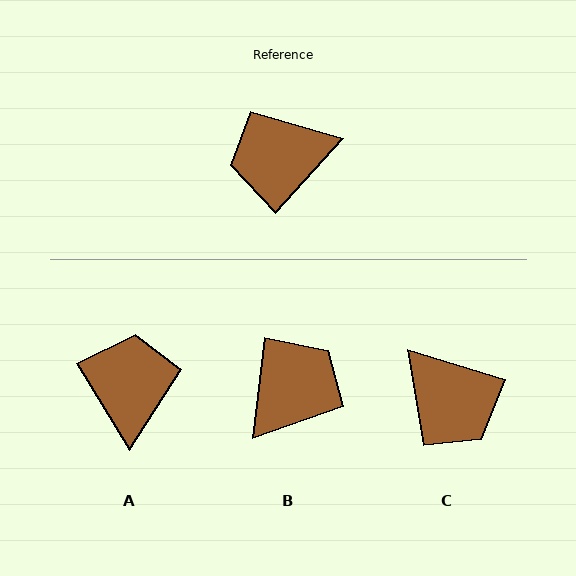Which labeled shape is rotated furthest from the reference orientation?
B, about 144 degrees away.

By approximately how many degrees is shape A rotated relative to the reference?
Approximately 107 degrees clockwise.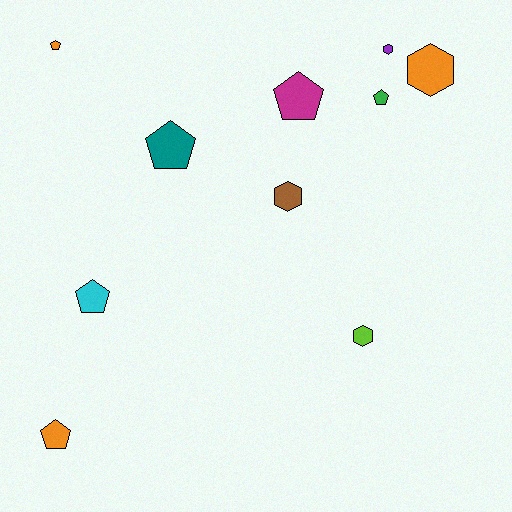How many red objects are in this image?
There are no red objects.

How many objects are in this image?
There are 10 objects.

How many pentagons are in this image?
There are 6 pentagons.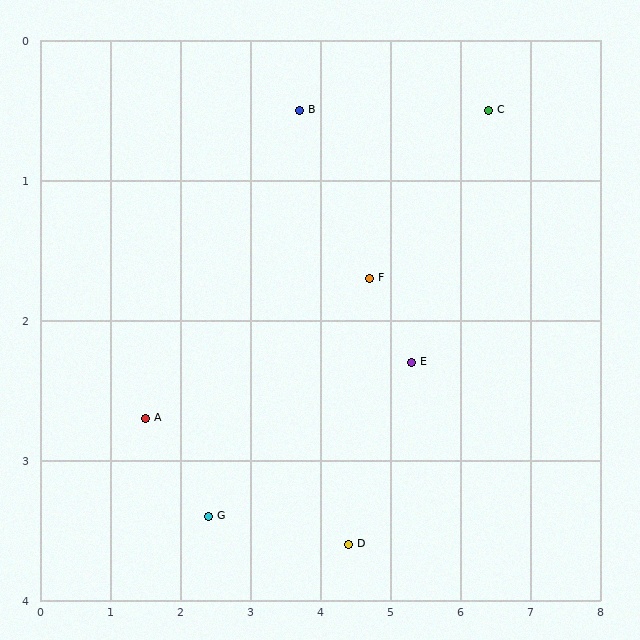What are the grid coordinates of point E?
Point E is at approximately (5.3, 2.3).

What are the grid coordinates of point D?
Point D is at approximately (4.4, 3.6).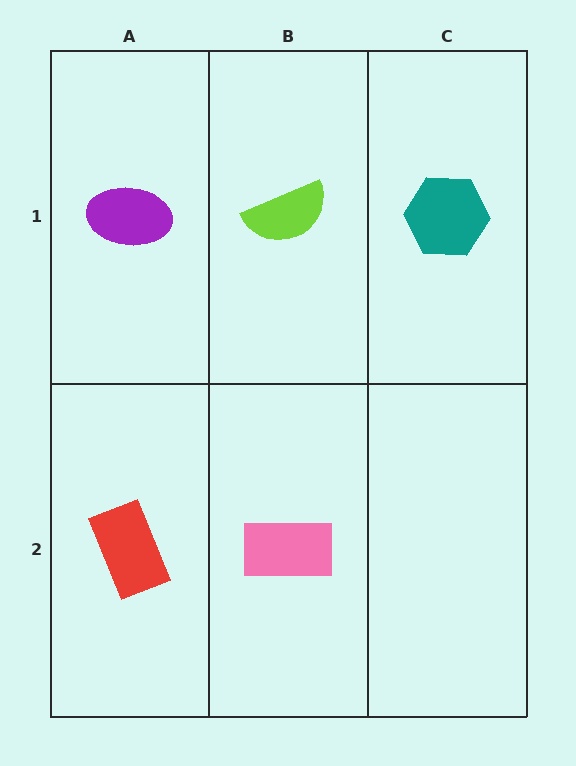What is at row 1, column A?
A purple ellipse.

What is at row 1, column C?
A teal hexagon.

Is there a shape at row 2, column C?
No, that cell is empty.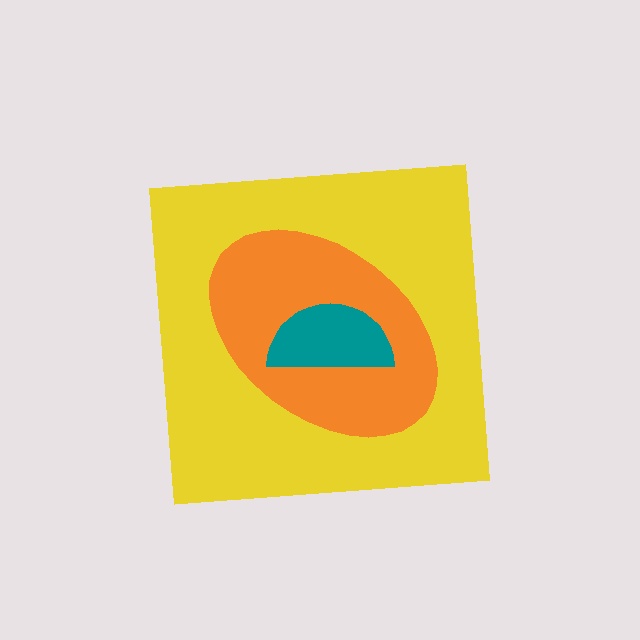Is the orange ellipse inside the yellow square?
Yes.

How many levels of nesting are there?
3.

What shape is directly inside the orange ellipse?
The teal semicircle.